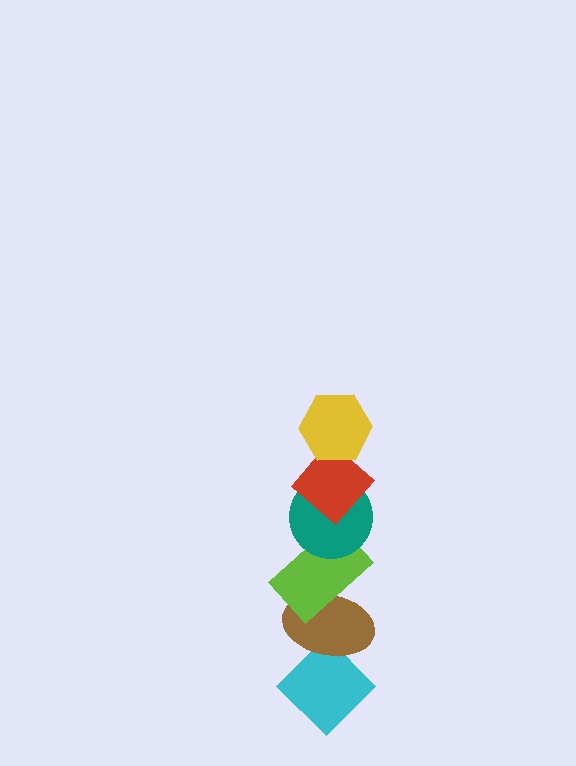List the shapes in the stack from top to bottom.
From top to bottom: the yellow hexagon, the red diamond, the teal circle, the lime rectangle, the brown ellipse, the cyan diamond.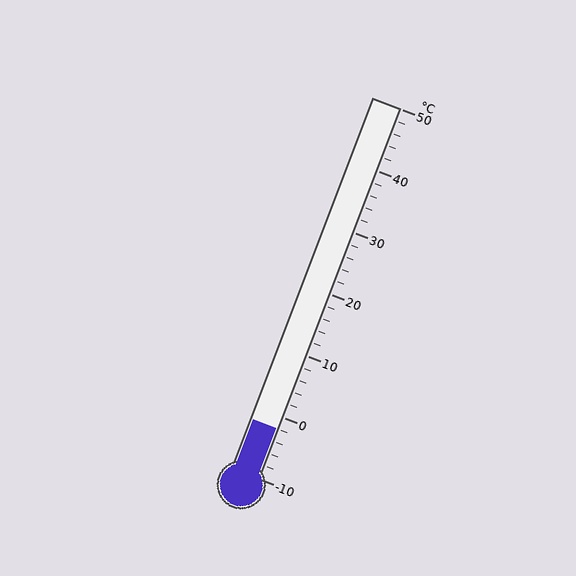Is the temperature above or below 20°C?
The temperature is below 20°C.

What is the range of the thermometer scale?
The thermometer scale ranges from -10°C to 50°C.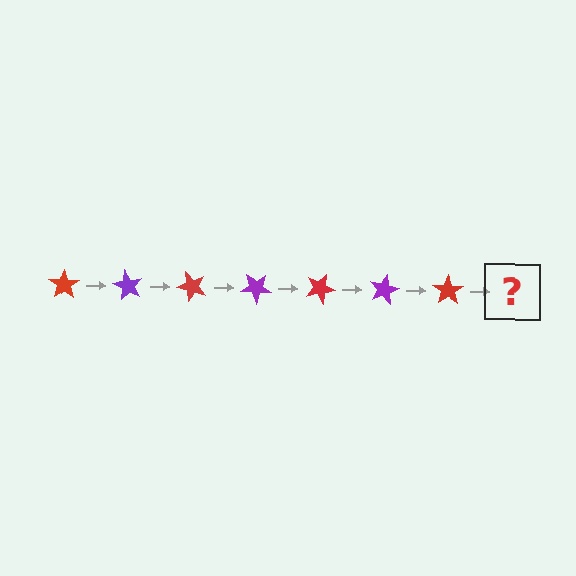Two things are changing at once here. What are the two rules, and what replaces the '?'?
The two rules are that it rotates 60 degrees each step and the color cycles through red and purple. The '?' should be a purple star, rotated 420 degrees from the start.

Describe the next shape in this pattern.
It should be a purple star, rotated 420 degrees from the start.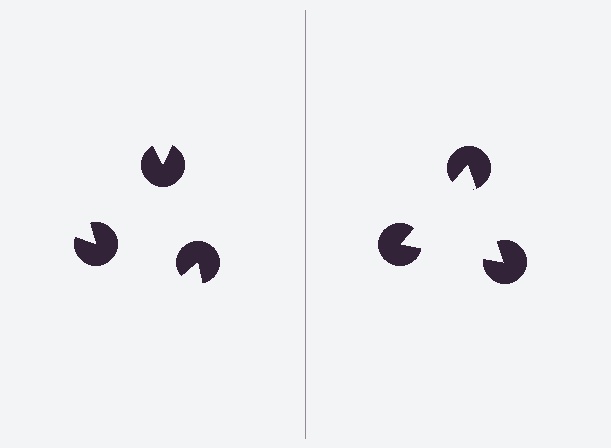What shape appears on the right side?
An illusory triangle.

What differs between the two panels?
The pac-man discs are positioned identically on both sides; only the wedge orientations differ. On the right they align to a triangle; on the left they are misaligned.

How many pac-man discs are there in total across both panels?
6 — 3 on each side.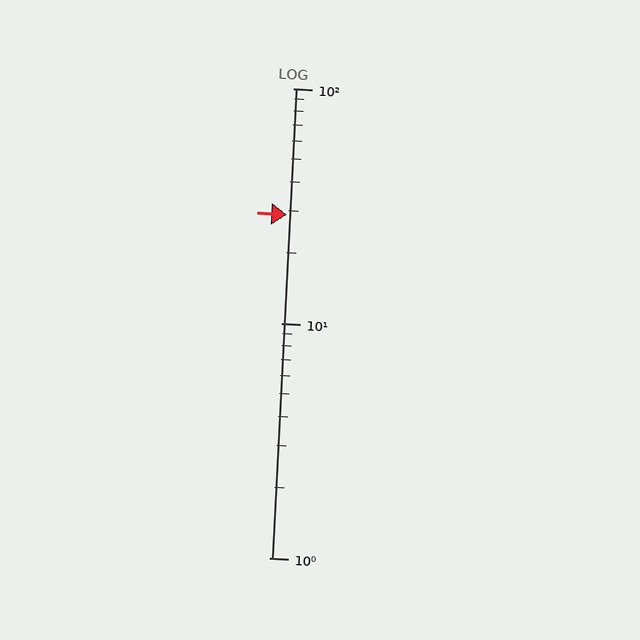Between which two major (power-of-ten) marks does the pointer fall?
The pointer is between 10 and 100.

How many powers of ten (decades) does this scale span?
The scale spans 2 decades, from 1 to 100.